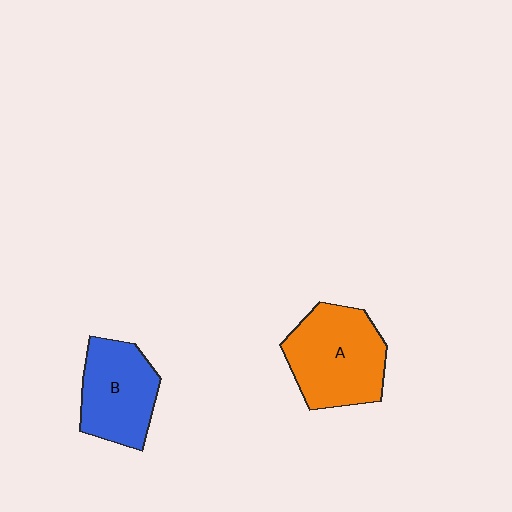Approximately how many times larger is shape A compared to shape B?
Approximately 1.2 times.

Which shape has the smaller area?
Shape B (blue).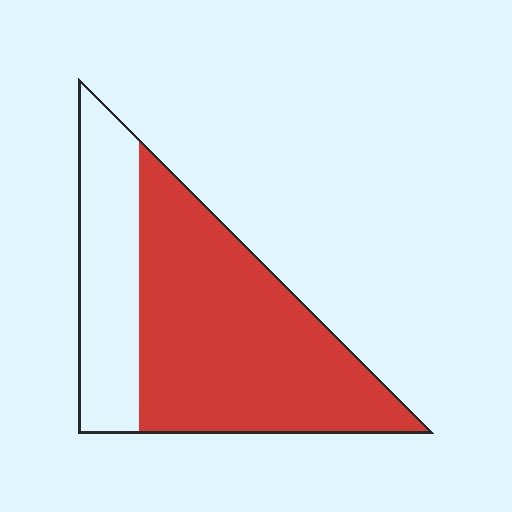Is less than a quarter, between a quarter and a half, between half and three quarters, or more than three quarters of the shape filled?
Between half and three quarters.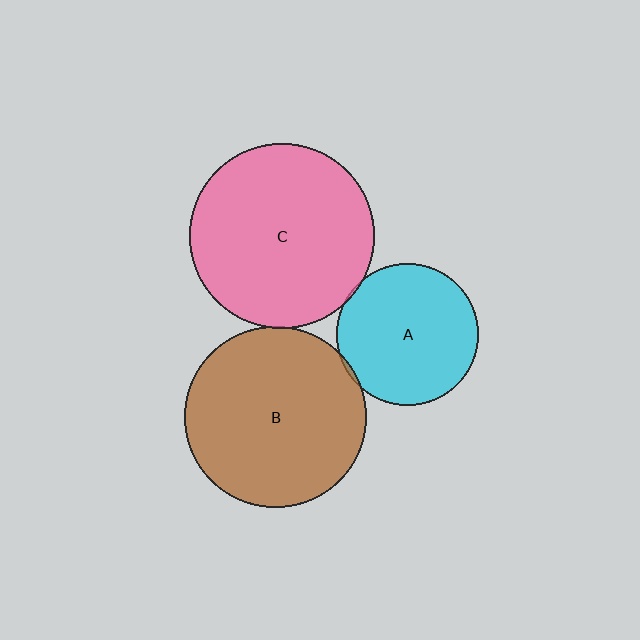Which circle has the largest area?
Circle C (pink).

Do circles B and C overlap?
Yes.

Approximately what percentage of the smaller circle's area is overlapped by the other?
Approximately 5%.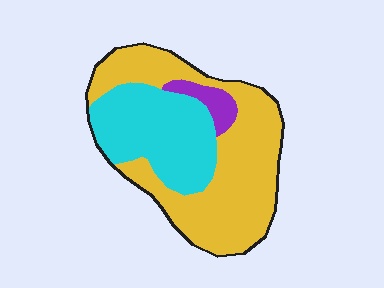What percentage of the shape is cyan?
Cyan takes up about one third (1/3) of the shape.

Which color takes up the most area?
Yellow, at roughly 60%.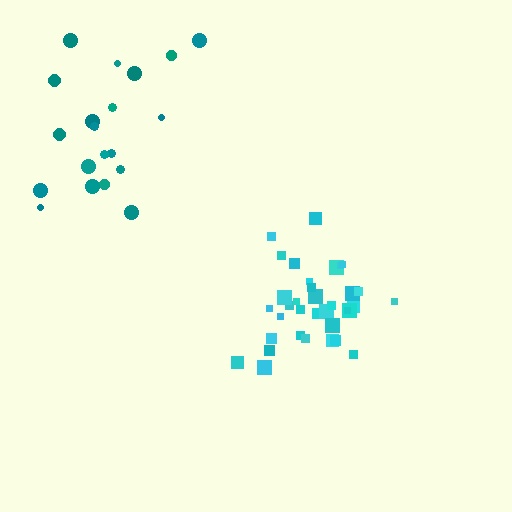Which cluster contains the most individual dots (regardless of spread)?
Cyan (35).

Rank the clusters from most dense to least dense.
cyan, teal.